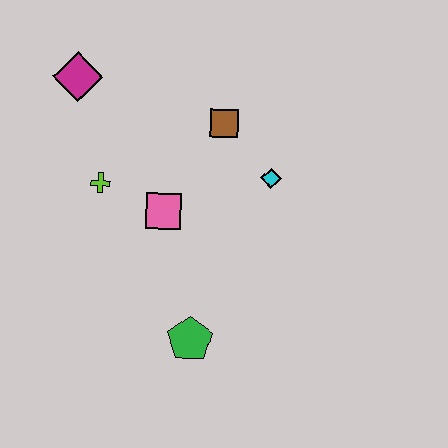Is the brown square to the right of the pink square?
Yes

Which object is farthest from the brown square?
The green pentagon is farthest from the brown square.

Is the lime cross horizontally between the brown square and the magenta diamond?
Yes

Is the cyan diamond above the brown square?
No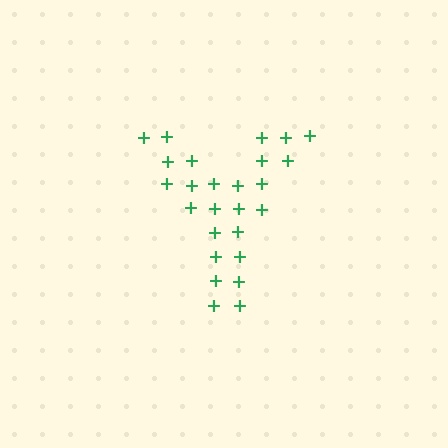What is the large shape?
The large shape is the letter Y.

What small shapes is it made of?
It is made of small plus signs.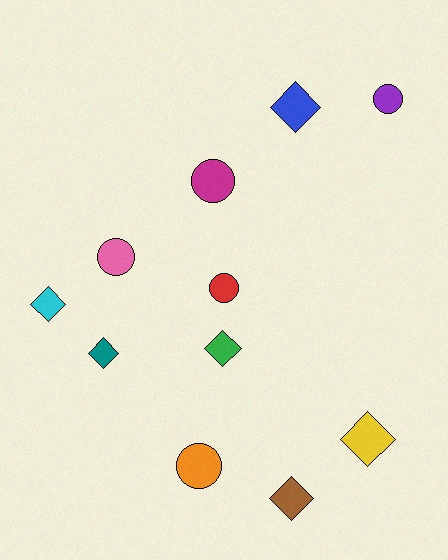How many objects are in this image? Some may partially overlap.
There are 11 objects.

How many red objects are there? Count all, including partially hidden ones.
There is 1 red object.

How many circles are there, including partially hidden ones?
There are 5 circles.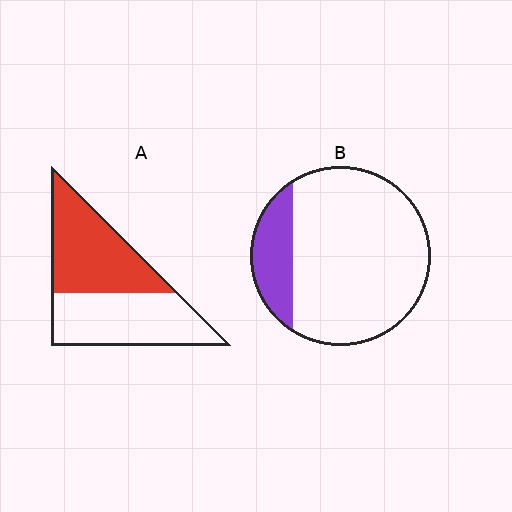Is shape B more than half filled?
No.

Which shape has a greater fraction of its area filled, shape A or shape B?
Shape A.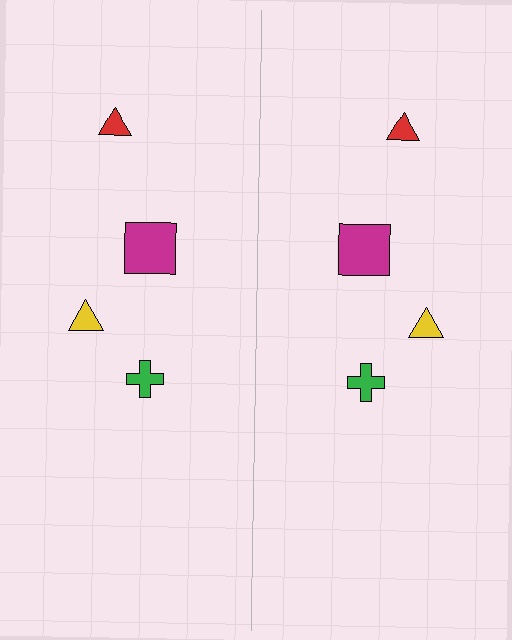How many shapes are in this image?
There are 8 shapes in this image.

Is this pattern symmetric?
Yes, this pattern has bilateral (reflection) symmetry.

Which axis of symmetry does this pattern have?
The pattern has a vertical axis of symmetry running through the center of the image.